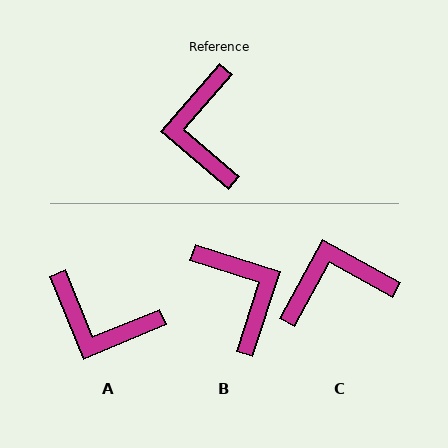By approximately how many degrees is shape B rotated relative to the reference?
Approximately 157 degrees clockwise.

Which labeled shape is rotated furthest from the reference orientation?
B, about 157 degrees away.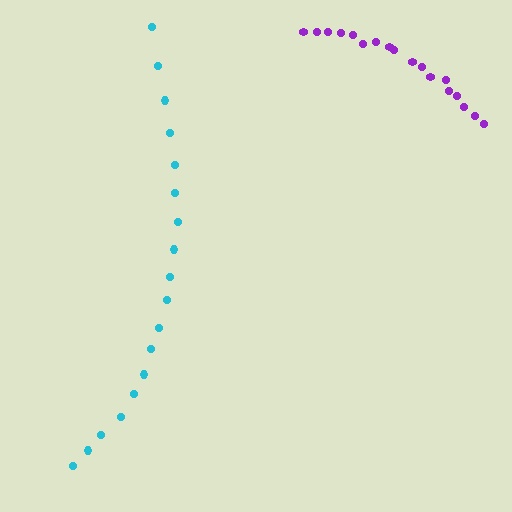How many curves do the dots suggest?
There are 2 distinct paths.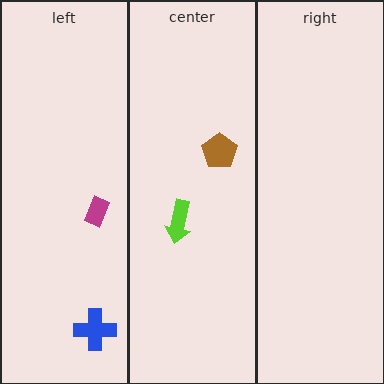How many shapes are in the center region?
2.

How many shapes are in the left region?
2.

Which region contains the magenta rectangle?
The left region.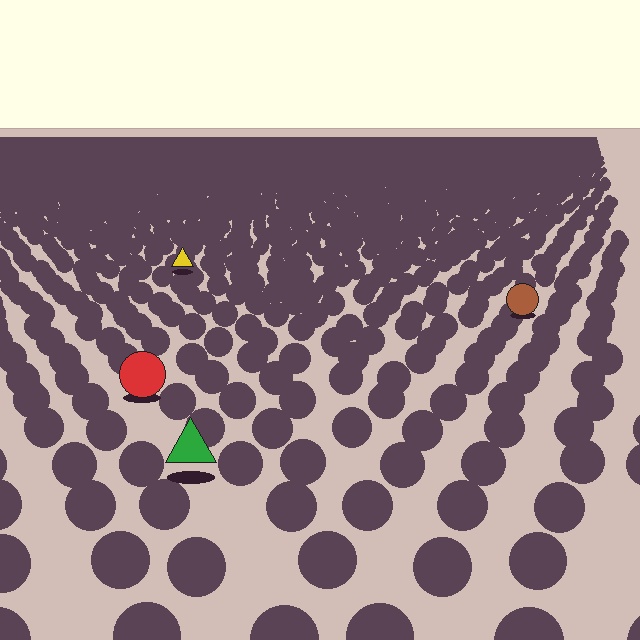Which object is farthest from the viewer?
The yellow triangle is farthest from the viewer. It appears smaller and the ground texture around it is denser.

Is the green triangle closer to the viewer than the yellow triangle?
Yes. The green triangle is closer — you can tell from the texture gradient: the ground texture is coarser near it.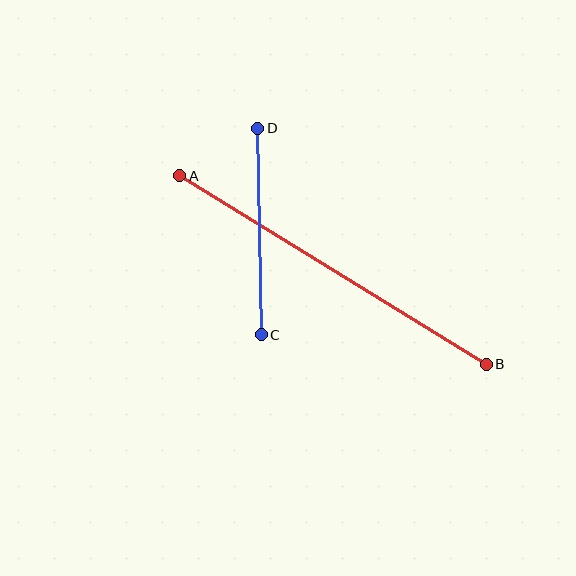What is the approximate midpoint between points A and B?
The midpoint is at approximately (333, 270) pixels.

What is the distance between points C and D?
The distance is approximately 206 pixels.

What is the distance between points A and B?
The distance is approximately 360 pixels.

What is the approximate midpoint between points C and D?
The midpoint is at approximately (260, 232) pixels.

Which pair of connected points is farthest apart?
Points A and B are farthest apart.